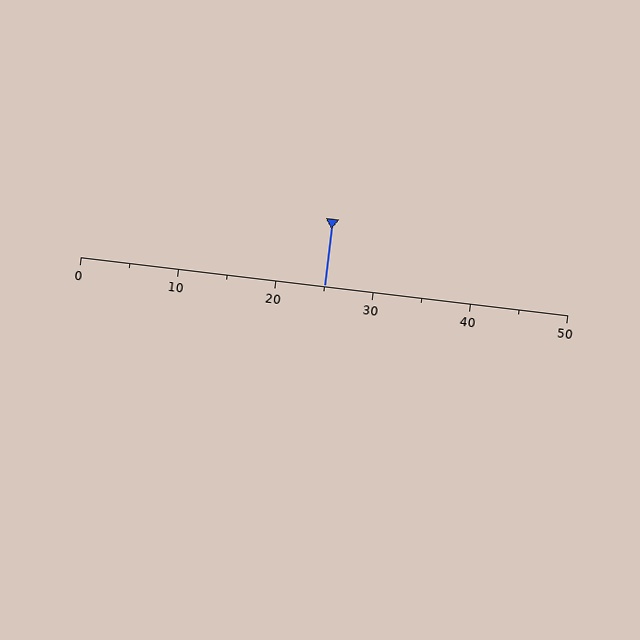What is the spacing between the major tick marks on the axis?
The major ticks are spaced 10 apart.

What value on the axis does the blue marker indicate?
The marker indicates approximately 25.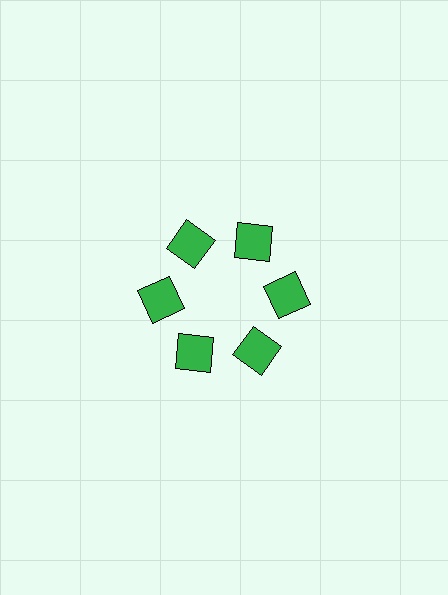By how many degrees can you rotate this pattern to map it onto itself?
The pattern maps onto itself every 60 degrees of rotation.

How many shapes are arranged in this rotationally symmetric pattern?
There are 6 shapes, arranged in 6 groups of 1.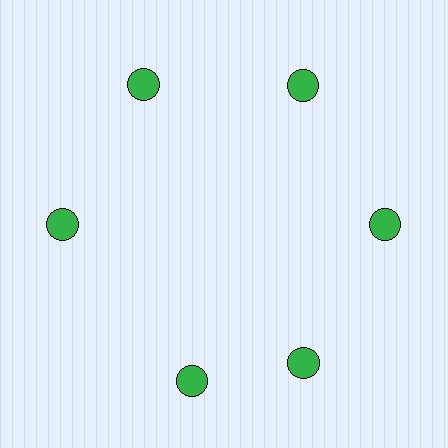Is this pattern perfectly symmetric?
No. The 6 green circles are arranged in a ring, but one element near the 7 o'clock position is rotated out of alignment along the ring, breaking the 6-fold rotational symmetry.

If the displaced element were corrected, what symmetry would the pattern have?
It would have 6-fold rotational symmetry — the pattern would map onto itself every 60 degrees.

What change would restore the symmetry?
The symmetry would be restored by rotating it back into even spacing with its neighbors so that all 6 circles sit at equal angles and equal distance from the center.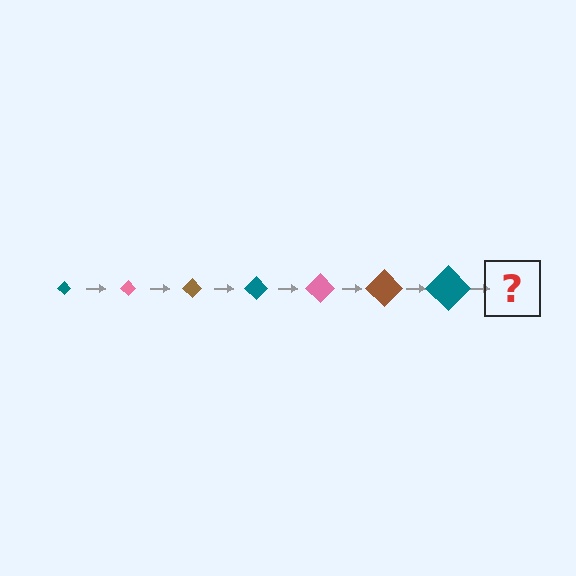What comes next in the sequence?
The next element should be a pink diamond, larger than the previous one.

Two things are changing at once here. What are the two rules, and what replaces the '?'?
The two rules are that the diamond grows larger each step and the color cycles through teal, pink, and brown. The '?' should be a pink diamond, larger than the previous one.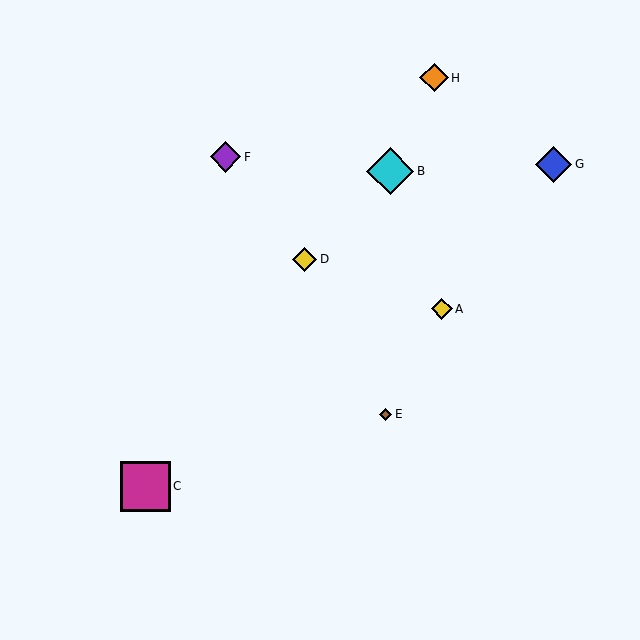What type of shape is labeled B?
Shape B is a cyan diamond.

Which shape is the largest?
The magenta square (labeled C) is the largest.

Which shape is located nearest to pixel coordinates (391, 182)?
The cyan diamond (labeled B) at (390, 171) is nearest to that location.